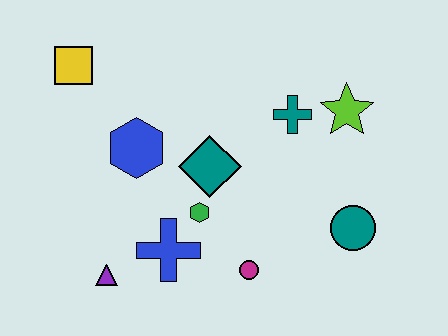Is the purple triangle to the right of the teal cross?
No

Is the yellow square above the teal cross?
Yes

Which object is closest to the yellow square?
The blue hexagon is closest to the yellow square.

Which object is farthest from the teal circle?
The yellow square is farthest from the teal circle.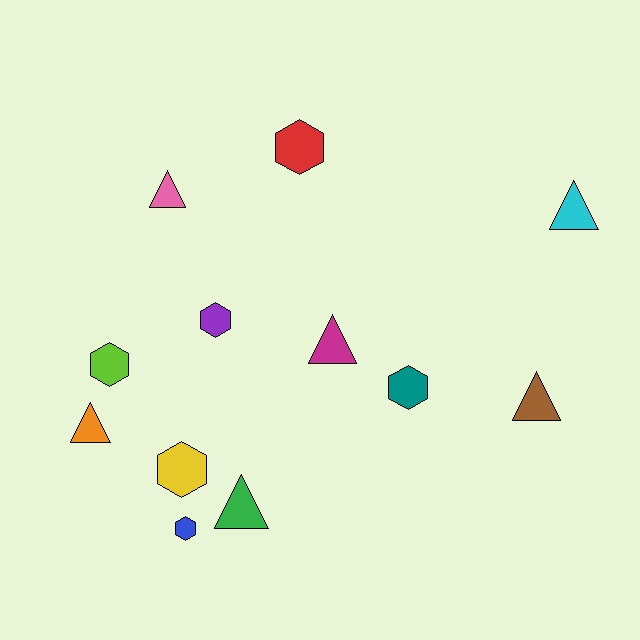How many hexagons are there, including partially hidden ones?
There are 6 hexagons.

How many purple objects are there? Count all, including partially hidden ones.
There is 1 purple object.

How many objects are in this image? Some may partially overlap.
There are 12 objects.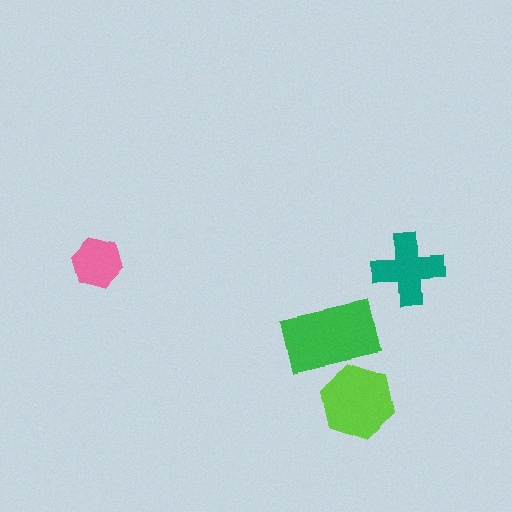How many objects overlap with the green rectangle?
1 object overlaps with the green rectangle.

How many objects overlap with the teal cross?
0 objects overlap with the teal cross.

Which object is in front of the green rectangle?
The lime hexagon is in front of the green rectangle.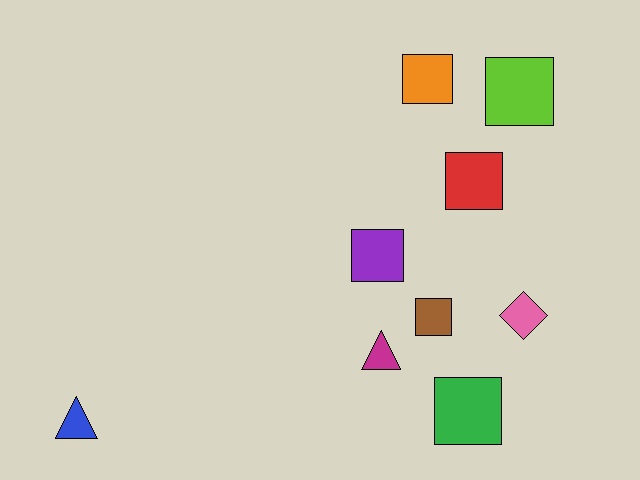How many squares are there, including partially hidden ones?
There are 6 squares.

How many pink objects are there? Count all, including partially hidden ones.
There is 1 pink object.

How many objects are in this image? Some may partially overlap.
There are 9 objects.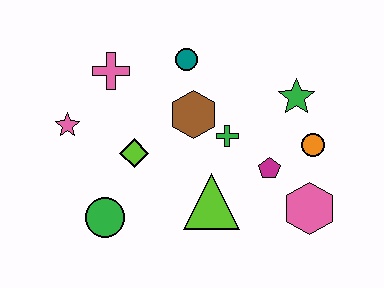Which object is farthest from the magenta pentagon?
The pink star is farthest from the magenta pentagon.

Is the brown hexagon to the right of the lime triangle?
No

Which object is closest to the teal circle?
The brown hexagon is closest to the teal circle.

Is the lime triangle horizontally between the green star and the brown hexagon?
Yes